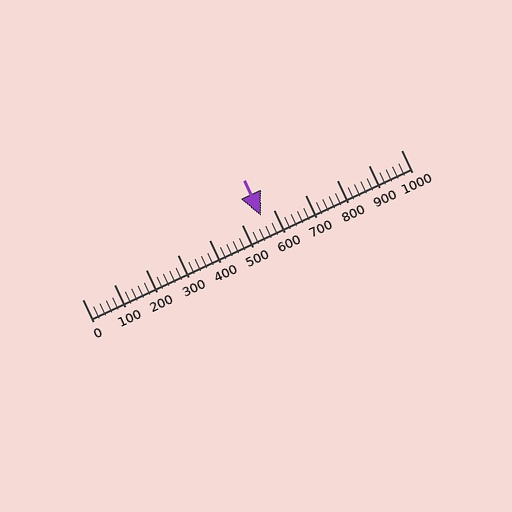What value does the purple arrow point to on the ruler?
The purple arrow points to approximately 560.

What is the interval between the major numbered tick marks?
The major tick marks are spaced 100 units apart.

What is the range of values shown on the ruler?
The ruler shows values from 0 to 1000.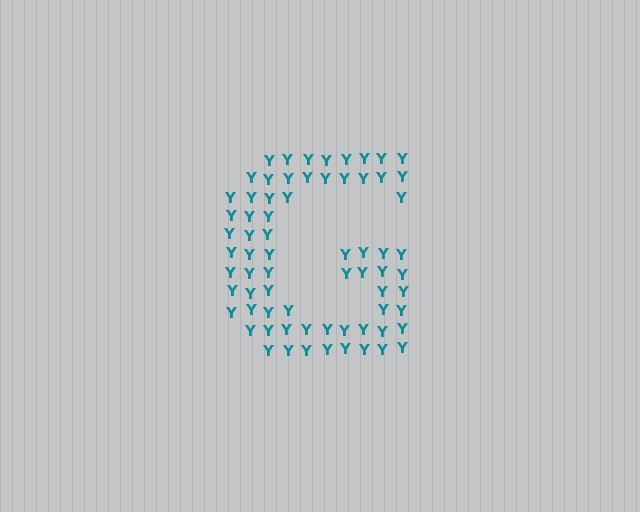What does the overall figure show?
The overall figure shows the letter G.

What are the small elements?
The small elements are letter Y's.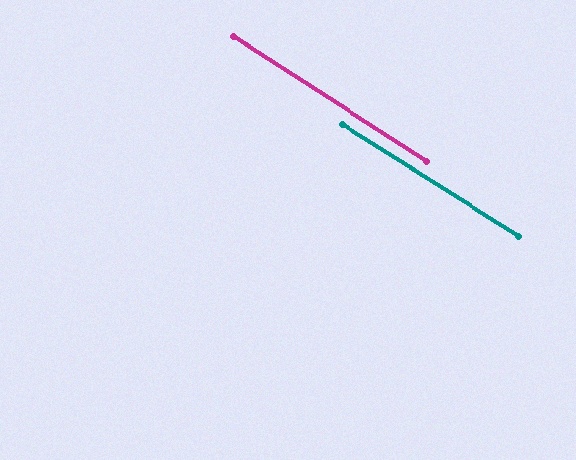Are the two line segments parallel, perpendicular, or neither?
Parallel — their directions differ by only 0.7°.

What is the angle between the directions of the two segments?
Approximately 1 degree.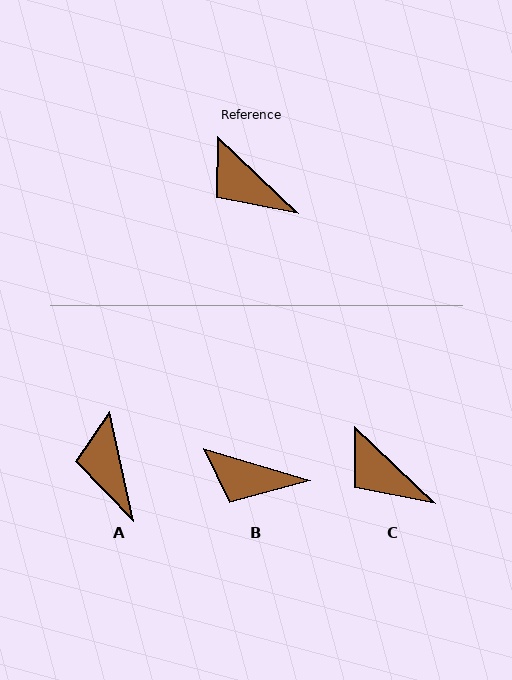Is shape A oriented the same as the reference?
No, it is off by about 34 degrees.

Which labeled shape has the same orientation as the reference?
C.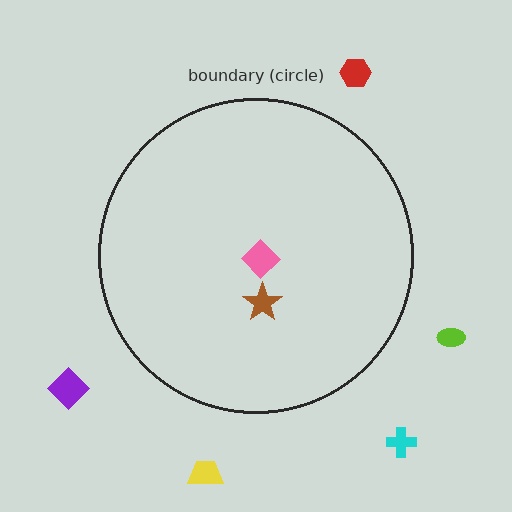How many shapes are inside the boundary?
2 inside, 5 outside.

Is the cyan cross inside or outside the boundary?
Outside.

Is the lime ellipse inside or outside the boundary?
Outside.